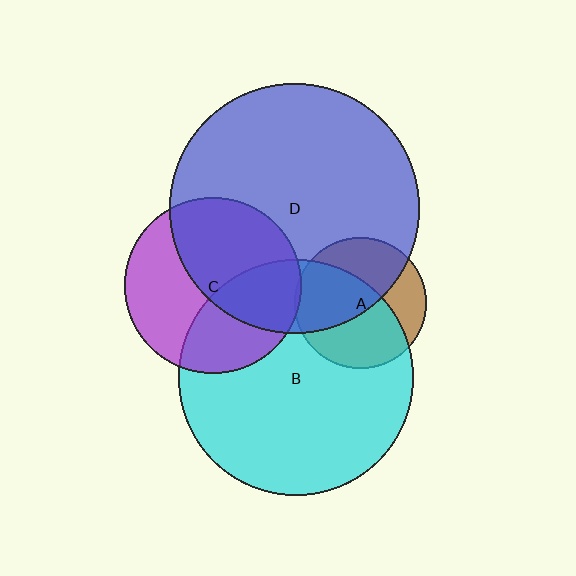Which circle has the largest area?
Circle D (blue).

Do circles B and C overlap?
Yes.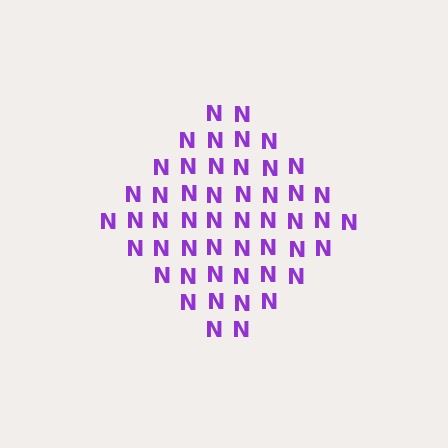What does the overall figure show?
The overall figure shows a diamond.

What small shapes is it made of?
It is made of small letter N's.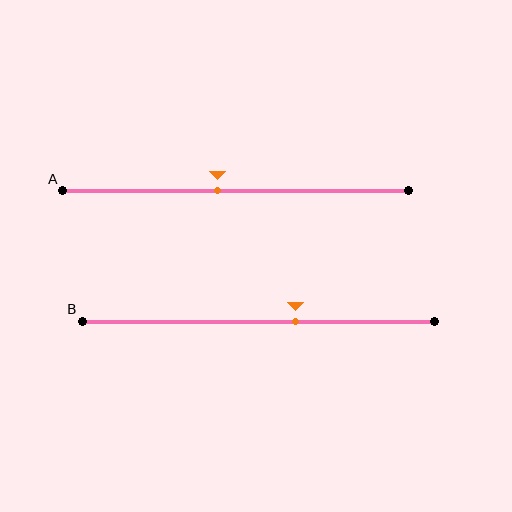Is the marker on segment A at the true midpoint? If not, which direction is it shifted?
No, the marker on segment A is shifted to the left by about 5% of the segment length.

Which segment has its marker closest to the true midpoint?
Segment A has its marker closest to the true midpoint.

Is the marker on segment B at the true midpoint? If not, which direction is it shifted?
No, the marker on segment B is shifted to the right by about 11% of the segment length.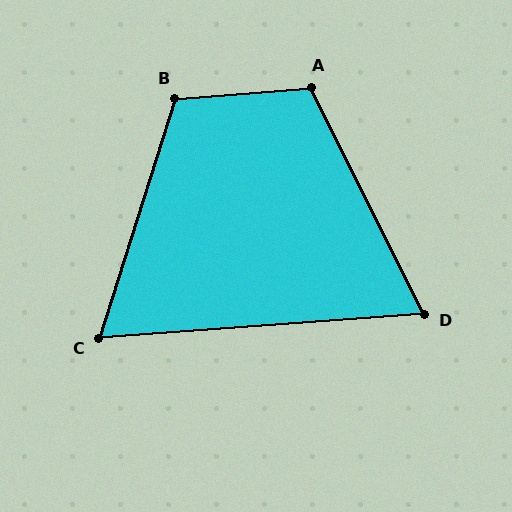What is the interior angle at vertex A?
Approximately 112 degrees (obtuse).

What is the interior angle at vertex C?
Approximately 68 degrees (acute).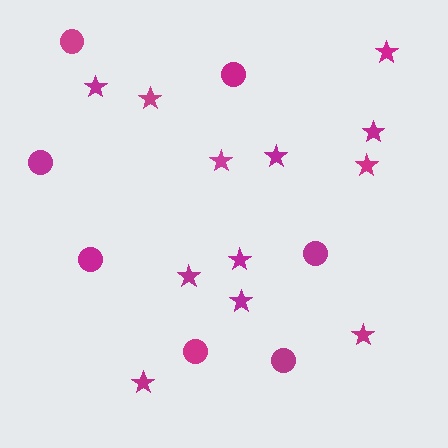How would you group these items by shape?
There are 2 groups: one group of circles (7) and one group of stars (12).